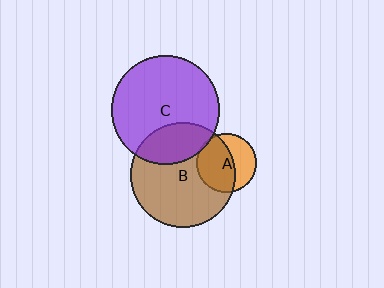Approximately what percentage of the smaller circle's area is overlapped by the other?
Approximately 60%.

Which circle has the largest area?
Circle C (purple).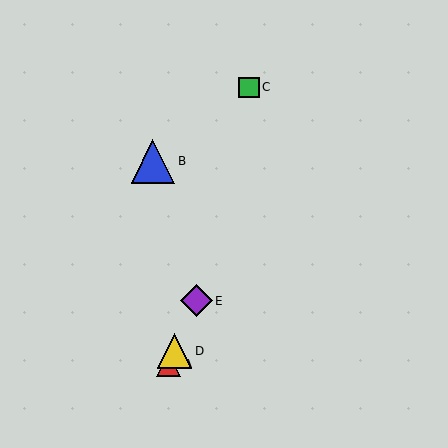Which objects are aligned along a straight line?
Objects A, D, E are aligned along a straight line.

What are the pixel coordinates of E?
Object E is at (196, 301).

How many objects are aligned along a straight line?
3 objects (A, D, E) are aligned along a straight line.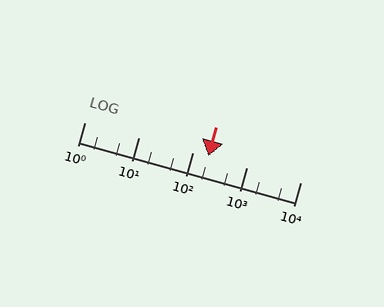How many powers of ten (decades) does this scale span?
The scale spans 4 decades, from 1 to 10000.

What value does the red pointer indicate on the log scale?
The pointer indicates approximately 200.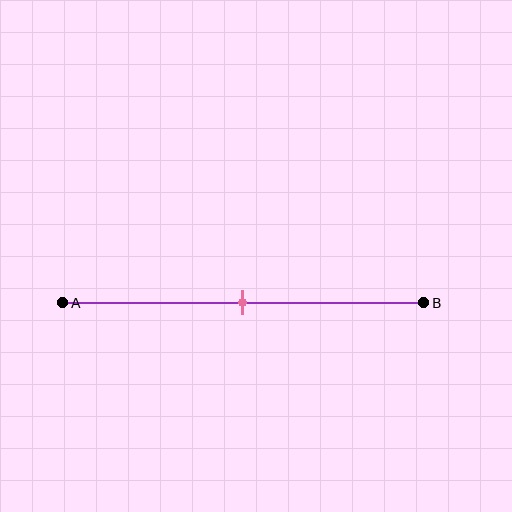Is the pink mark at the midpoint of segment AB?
Yes, the mark is approximately at the midpoint.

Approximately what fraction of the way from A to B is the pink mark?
The pink mark is approximately 50% of the way from A to B.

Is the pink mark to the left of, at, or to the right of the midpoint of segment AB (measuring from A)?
The pink mark is approximately at the midpoint of segment AB.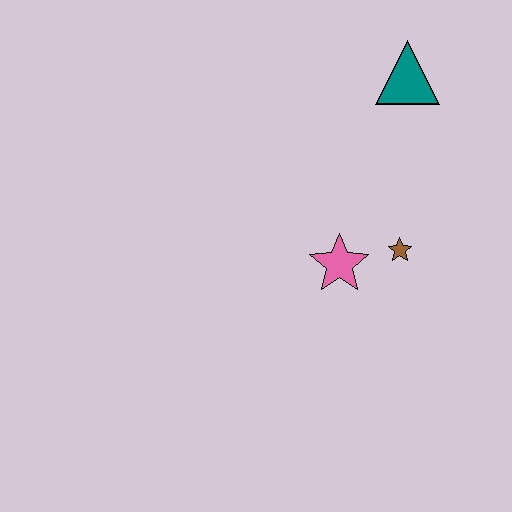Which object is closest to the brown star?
The pink star is closest to the brown star.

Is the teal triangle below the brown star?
No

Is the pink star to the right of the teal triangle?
No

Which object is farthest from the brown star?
The teal triangle is farthest from the brown star.